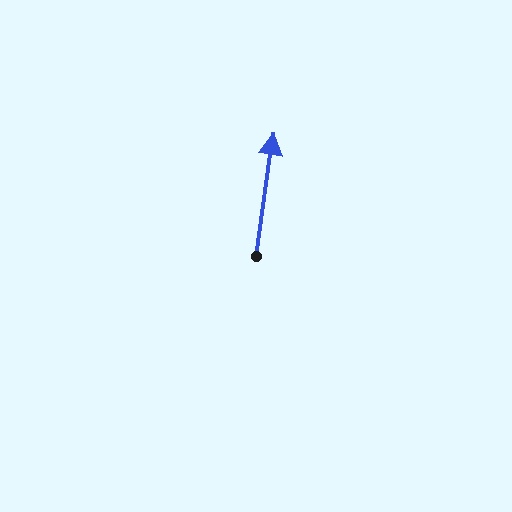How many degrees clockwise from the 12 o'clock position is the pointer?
Approximately 8 degrees.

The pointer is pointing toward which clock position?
Roughly 12 o'clock.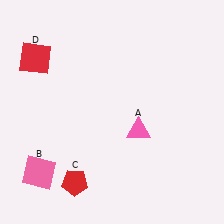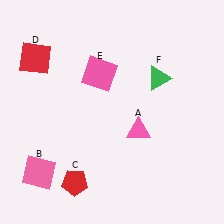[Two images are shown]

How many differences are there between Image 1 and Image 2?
There are 2 differences between the two images.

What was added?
A pink square (E), a green triangle (F) were added in Image 2.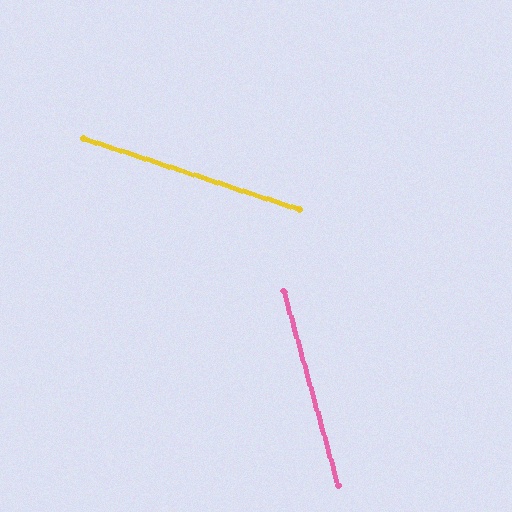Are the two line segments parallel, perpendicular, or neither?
Neither parallel nor perpendicular — they differ by about 56°.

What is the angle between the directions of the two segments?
Approximately 56 degrees.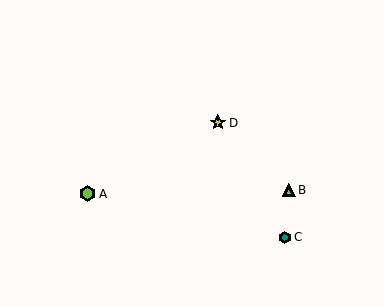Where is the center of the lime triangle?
The center of the lime triangle is at (289, 190).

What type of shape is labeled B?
Shape B is a lime triangle.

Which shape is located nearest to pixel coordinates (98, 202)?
The lime hexagon (labeled A) at (87, 194) is nearest to that location.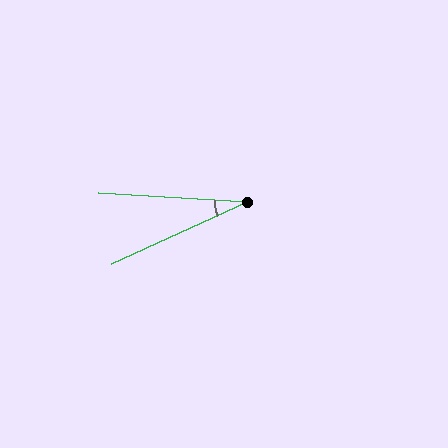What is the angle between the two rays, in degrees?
Approximately 28 degrees.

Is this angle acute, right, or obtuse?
It is acute.